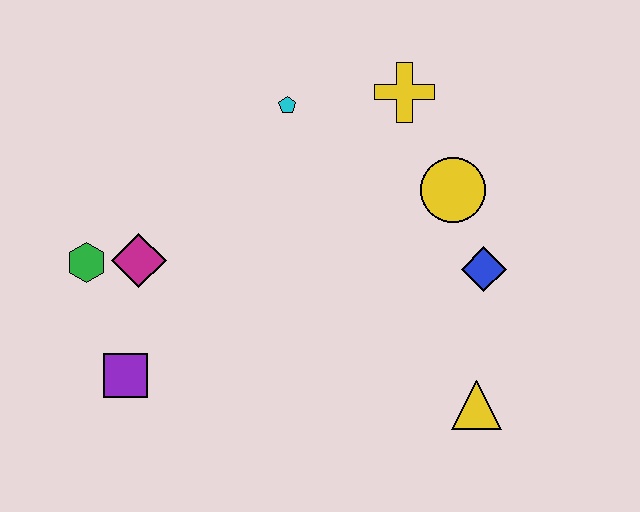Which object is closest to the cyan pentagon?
The yellow cross is closest to the cyan pentagon.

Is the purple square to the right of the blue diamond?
No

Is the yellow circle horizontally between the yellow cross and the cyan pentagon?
No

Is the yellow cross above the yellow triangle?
Yes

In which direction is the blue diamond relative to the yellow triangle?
The blue diamond is above the yellow triangle.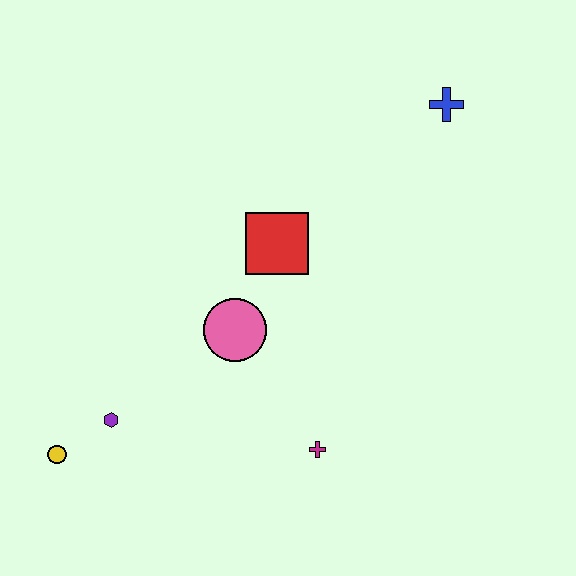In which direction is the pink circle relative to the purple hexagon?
The pink circle is to the right of the purple hexagon.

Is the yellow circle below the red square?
Yes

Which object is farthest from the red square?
The yellow circle is farthest from the red square.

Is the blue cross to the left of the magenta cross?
No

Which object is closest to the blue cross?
The red square is closest to the blue cross.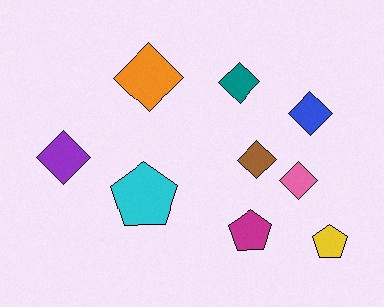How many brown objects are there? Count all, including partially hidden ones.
There is 1 brown object.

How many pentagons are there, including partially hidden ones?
There are 3 pentagons.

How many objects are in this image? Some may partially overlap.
There are 9 objects.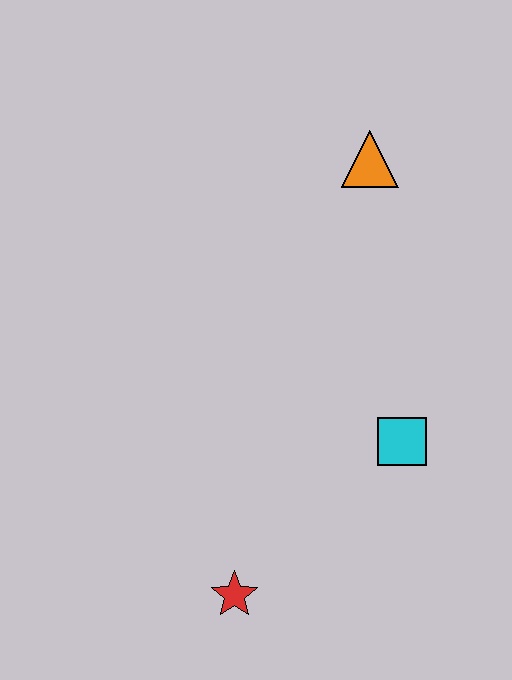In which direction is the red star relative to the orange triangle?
The red star is below the orange triangle.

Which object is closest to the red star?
The cyan square is closest to the red star.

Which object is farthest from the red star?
The orange triangle is farthest from the red star.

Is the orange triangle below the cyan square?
No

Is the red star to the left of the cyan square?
Yes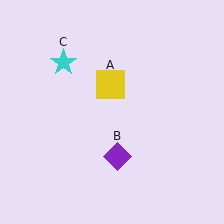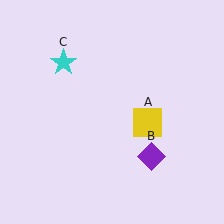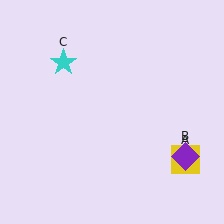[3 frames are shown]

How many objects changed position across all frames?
2 objects changed position: yellow square (object A), purple diamond (object B).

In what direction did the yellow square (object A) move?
The yellow square (object A) moved down and to the right.